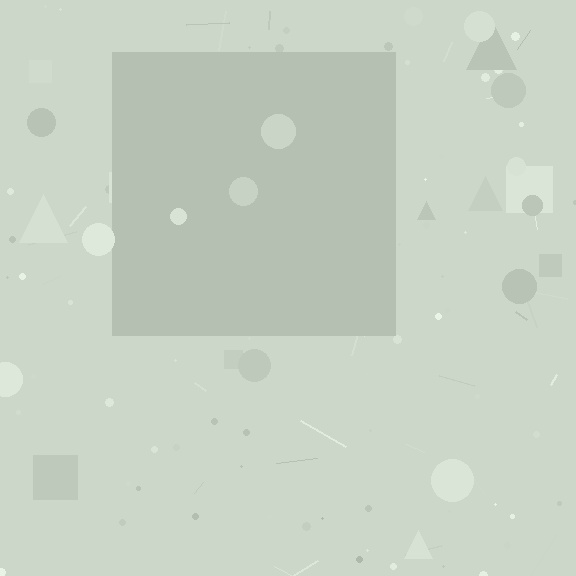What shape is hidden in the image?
A square is hidden in the image.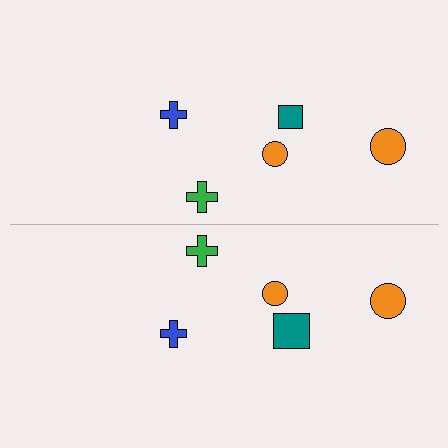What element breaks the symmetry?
The teal square on the bottom side has a different size than its mirror counterpart.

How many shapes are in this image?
There are 10 shapes in this image.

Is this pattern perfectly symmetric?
No, the pattern is not perfectly symmetric. The teal square on the bottom side has a different size than its mirror counterpart.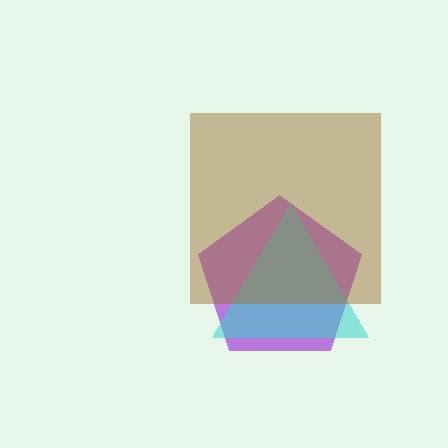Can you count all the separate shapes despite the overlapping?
Yes, there are 3 separate shapes.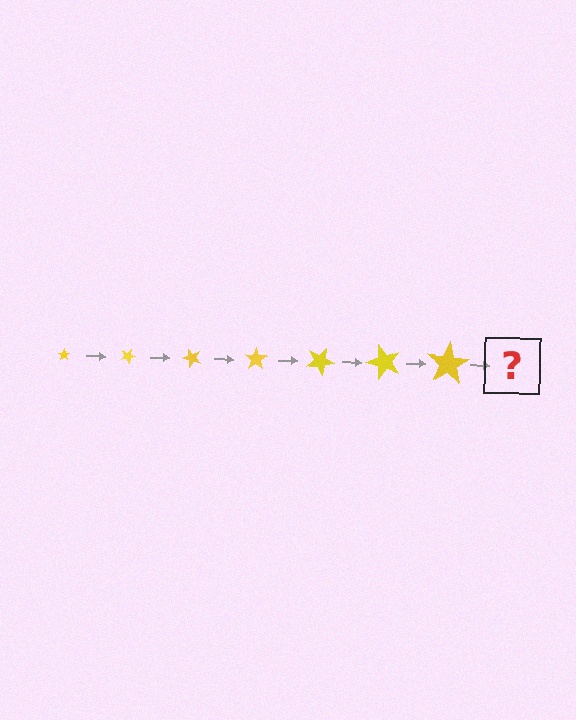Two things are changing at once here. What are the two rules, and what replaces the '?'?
The two rules are that the star grows larger each step and it rotates 25 degrees each step. The '?' should be a star, larger than the previous one and rotated 175 degrees from the start.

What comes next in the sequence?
The next element should be a star, larger than the previous one and rotated 175 degrees from the start.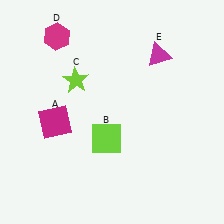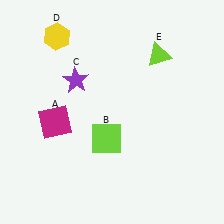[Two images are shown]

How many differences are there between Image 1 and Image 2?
There are 3 differences between the two images.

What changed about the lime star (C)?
In Image 1, C is lime. In Image 2, it changed to purple.